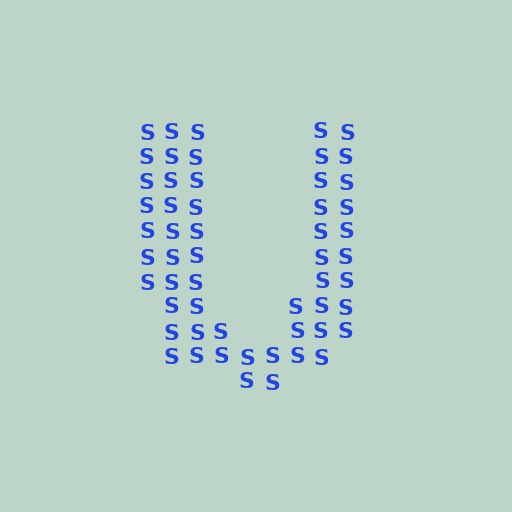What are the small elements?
The small elements are letter S's.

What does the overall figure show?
The overall figure shows the letter U.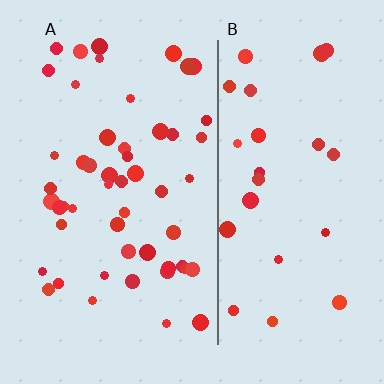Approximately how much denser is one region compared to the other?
Approximately 2.0× — region A over region B.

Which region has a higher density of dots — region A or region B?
A (the left).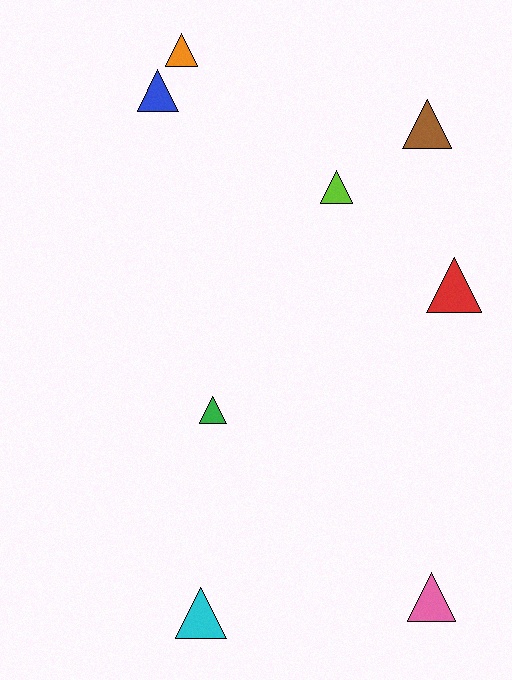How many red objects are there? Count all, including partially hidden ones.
There is 1 red object.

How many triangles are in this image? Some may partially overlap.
There are 8 triangles.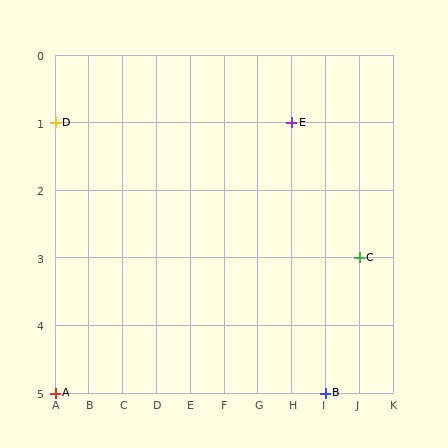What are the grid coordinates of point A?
Point A is at grid coordinates (A, 5).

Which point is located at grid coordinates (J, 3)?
Point C is at (J, 3).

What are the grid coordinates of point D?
Point D is at grid coordinates (A, 1).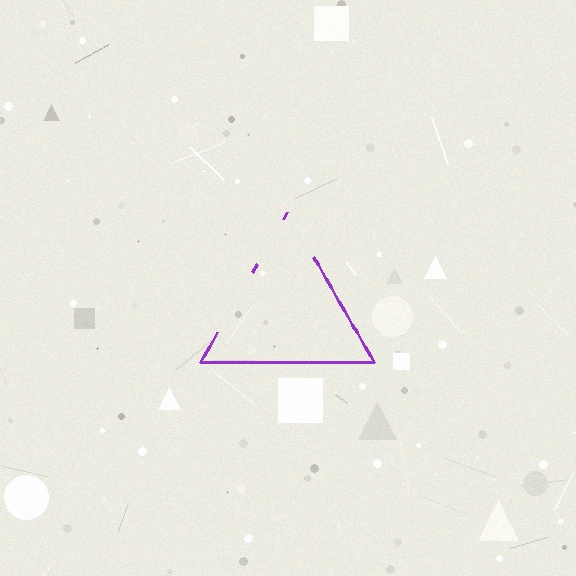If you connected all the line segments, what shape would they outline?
They would outline a triangle.